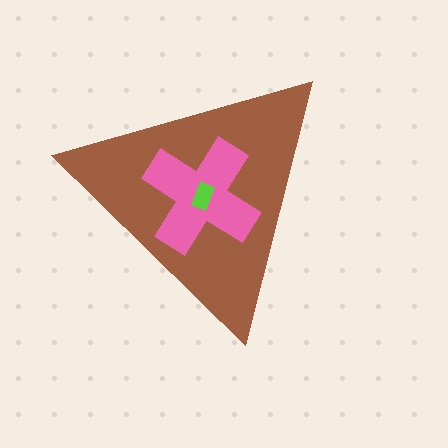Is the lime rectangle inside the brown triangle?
Yes.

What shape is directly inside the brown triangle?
The pink cross.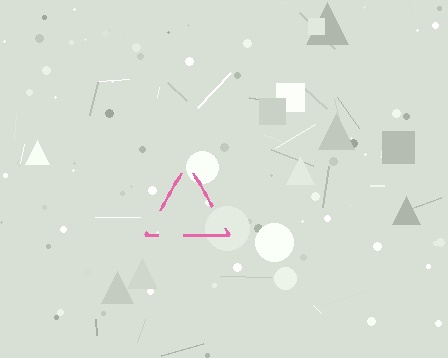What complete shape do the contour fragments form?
The contour fragments form a triangle.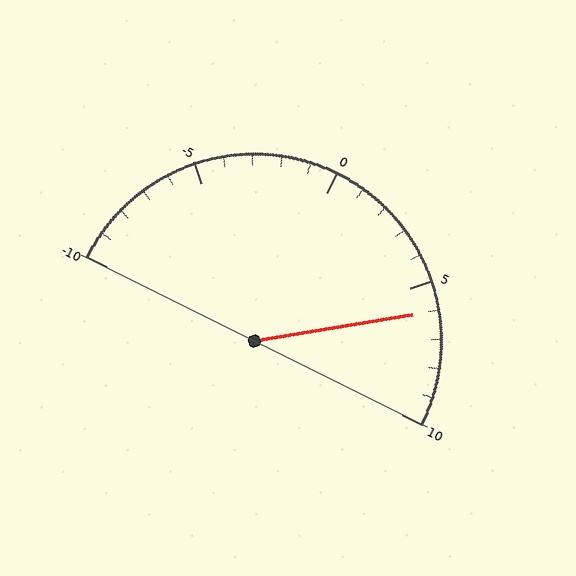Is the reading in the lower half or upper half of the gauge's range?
The reading is in the upper half of the range (-10 to 10).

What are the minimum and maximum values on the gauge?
The gauge ranges from -10 to 10.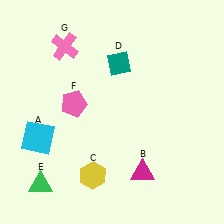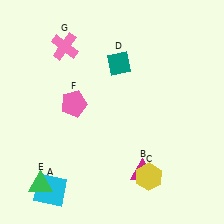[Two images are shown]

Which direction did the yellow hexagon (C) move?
The yellow hexagon (C) moved right.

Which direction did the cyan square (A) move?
The cyan square (A) moved down.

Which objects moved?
The objects that moved are: the cyan square (A), the yellow hexagon (C).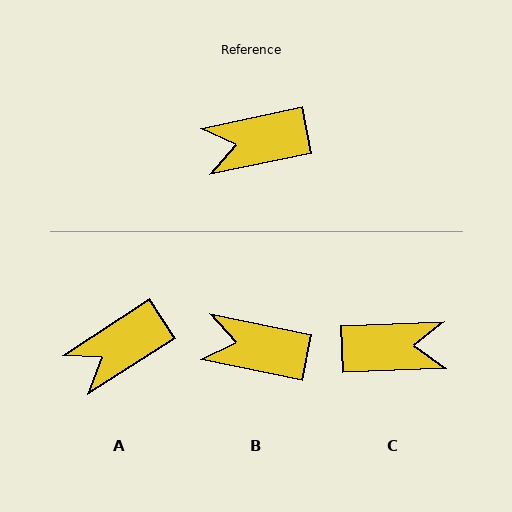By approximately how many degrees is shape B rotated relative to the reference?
Approximately 23 degrees clockwise.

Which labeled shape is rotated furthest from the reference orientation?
C, about 171 degrees away.